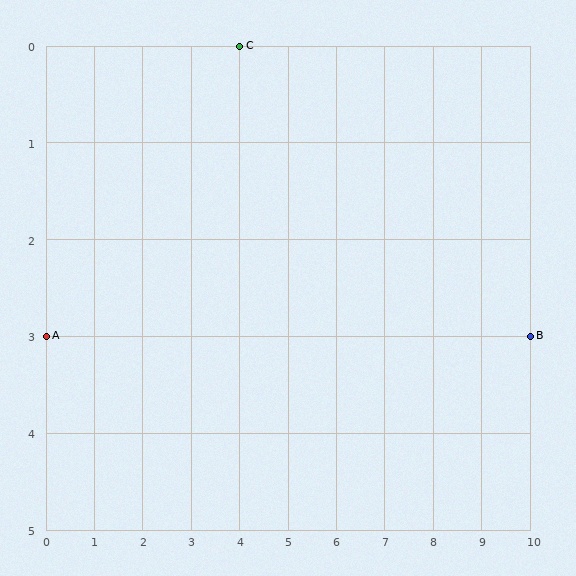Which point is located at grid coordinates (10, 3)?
Point B is at (10, 3).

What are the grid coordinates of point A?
Point A is at grid coordinates (0, 3).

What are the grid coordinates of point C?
Point C is at grid coordinates (4, 0).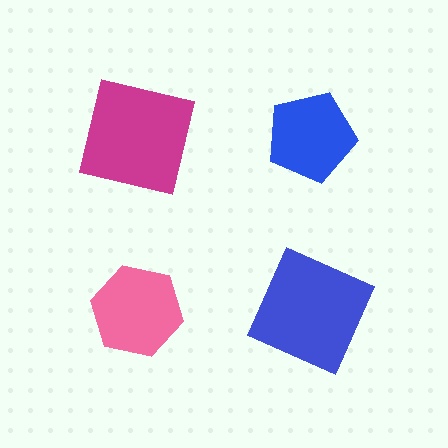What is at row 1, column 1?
A magenta square.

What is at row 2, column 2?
A blue square.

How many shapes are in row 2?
2 shapes.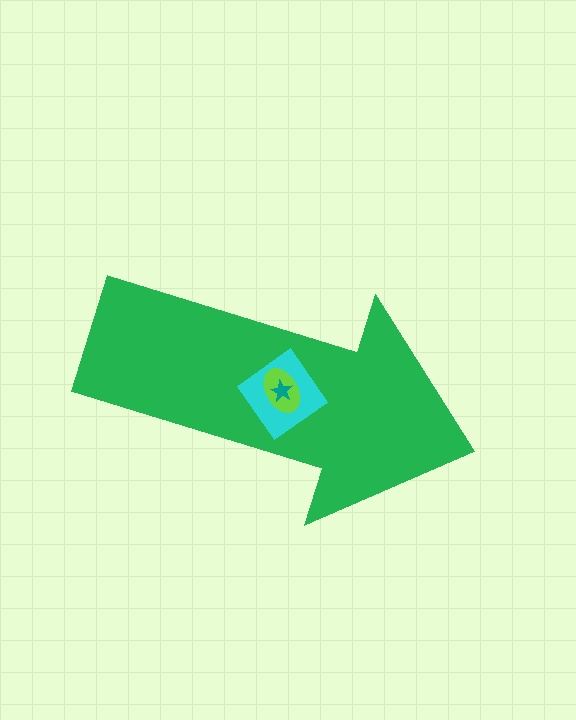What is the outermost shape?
The green arrow.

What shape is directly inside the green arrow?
The cyan diamond.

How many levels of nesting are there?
4.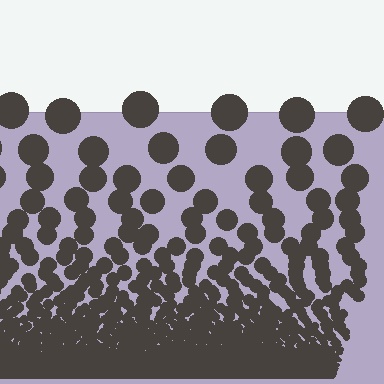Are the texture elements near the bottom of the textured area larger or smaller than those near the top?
Smaller. The gradient is inverted — elements near the bottom are smaller and denser.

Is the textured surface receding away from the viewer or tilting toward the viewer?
The surface appears to tilt toward the viewer. Texture elements get larger and sparser toward the top.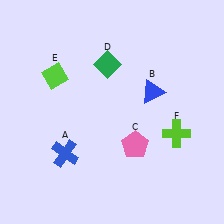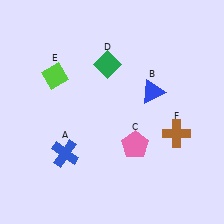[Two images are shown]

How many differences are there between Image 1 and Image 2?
There is 1 difference between the two images.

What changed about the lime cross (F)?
In Image 1, F is lime. In Image 2, it changed to brown.